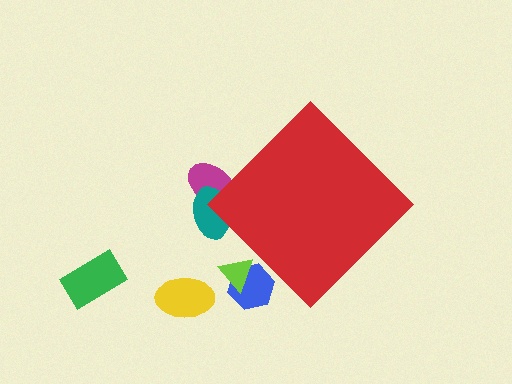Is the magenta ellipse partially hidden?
Yes, the magenta ellipse is partially hidden behind the red diamond.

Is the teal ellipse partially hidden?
Yes, the teal ellipse is partially hidden behind the red diamond.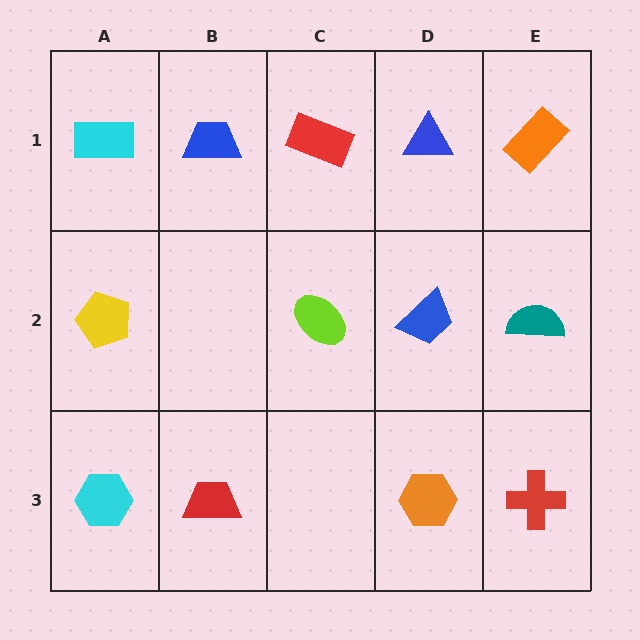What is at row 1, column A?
A cyan rectangle.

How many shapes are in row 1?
5 shapes.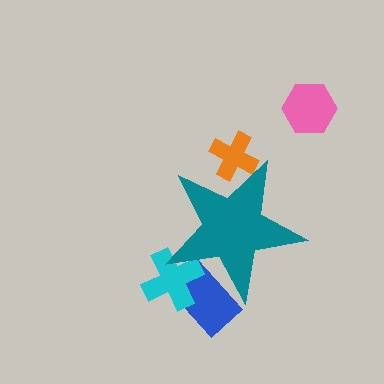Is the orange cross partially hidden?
Yes, the orange cross is partially hidden behind the teal star.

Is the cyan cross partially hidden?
Yes, the cyan cross is partially hidden behind the teal star.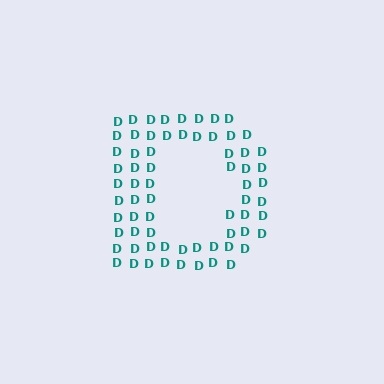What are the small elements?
The small elements are letter D's.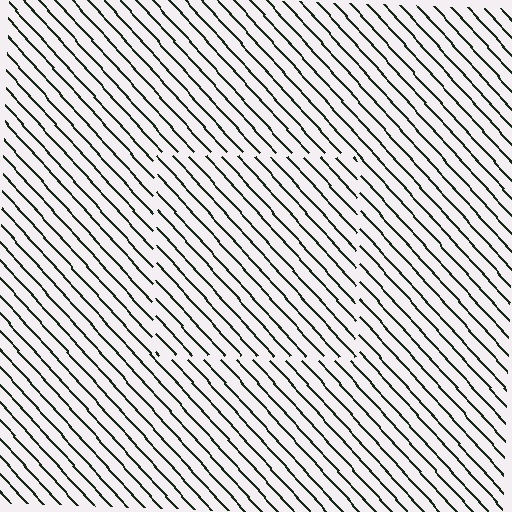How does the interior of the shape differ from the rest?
The interior of the shape contains the same grating, shifted by half a period — the contour is defined by the phase discontinuity where line-ends from the inner and outer gratings abut.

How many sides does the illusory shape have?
4 sides — the line-ends trace a square.